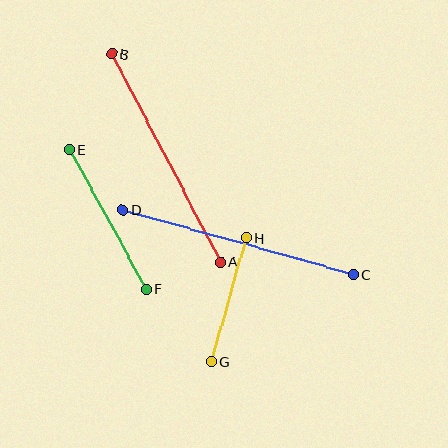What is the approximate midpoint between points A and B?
The midpoint is at approximately (166, 158) pixels.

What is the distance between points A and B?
The distance is approximately 235 pixels.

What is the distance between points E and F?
The distance is approximately 159 pixels.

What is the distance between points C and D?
The distance is approximately 240 pixels.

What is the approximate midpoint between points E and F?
The midpoint is at approximately (108, 219) pixels.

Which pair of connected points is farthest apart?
Points C and D are farthest apart.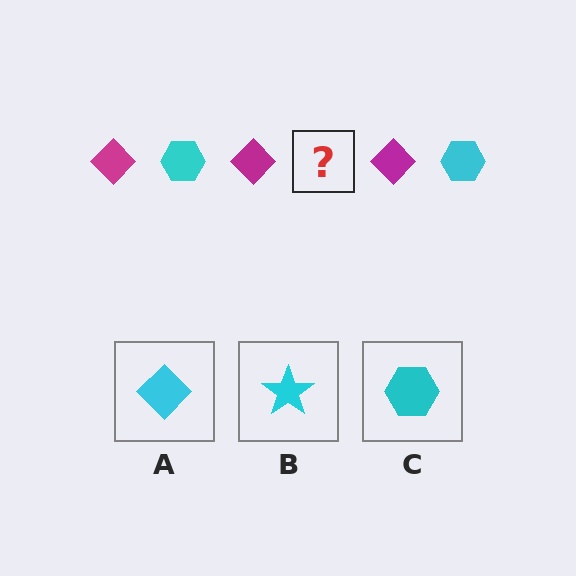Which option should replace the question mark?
Option C.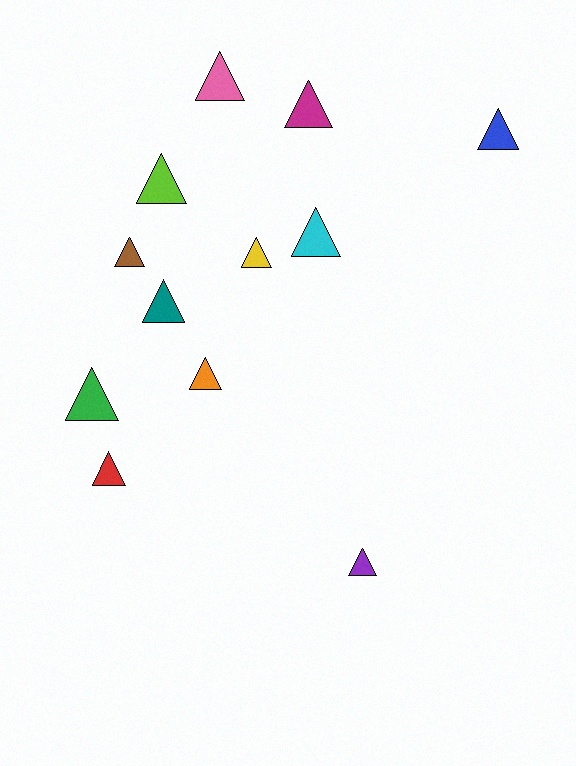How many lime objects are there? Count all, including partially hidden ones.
There is 1 lime object.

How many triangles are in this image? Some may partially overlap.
There are 12 triangles.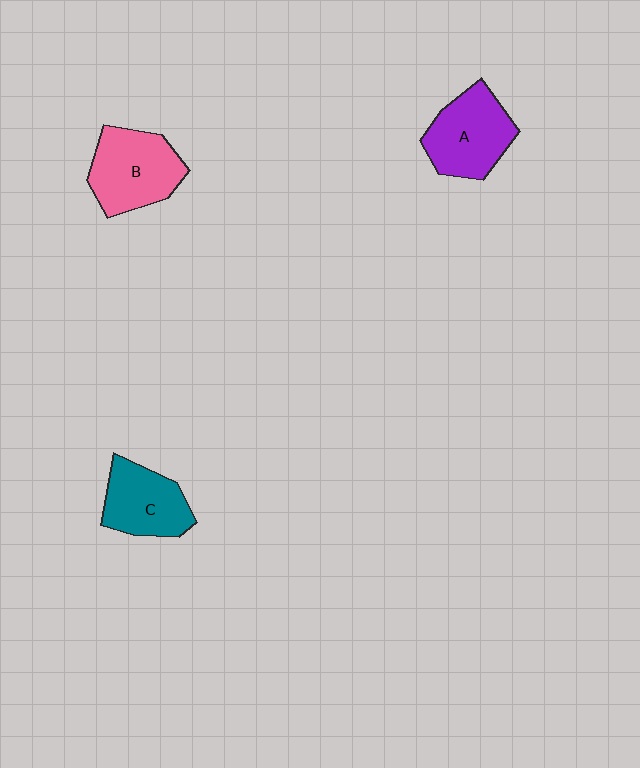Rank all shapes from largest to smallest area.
From largest to smallest: B (pink), A (purple), C (teal).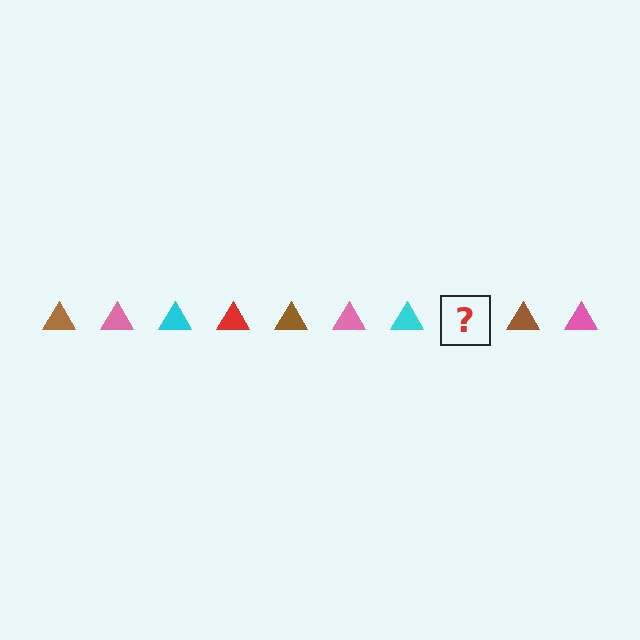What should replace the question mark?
The question mark should be replaced with a red triangle.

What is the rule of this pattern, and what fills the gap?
The rule is that the pattern cycles through brown, pink, cyan, red triangles. The gap should be filled with a red triangle.